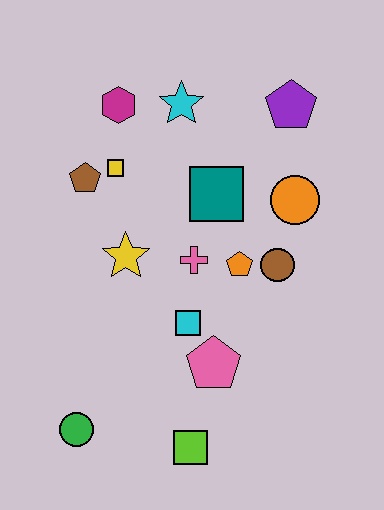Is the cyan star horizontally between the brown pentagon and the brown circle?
Yes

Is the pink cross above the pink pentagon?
Yes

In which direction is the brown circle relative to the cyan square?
The brown circle is to the right of the cyan square.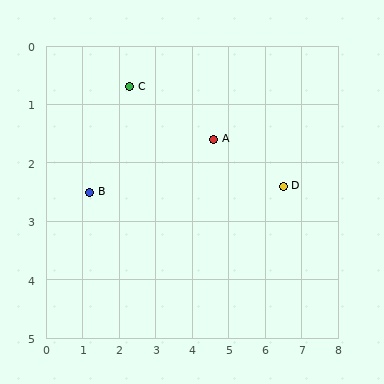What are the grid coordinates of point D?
Point D is at approximately (6.5, 2.4).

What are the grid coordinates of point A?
Point A is at approximately (4.6, 1.6).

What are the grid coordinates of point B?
Point B is at approximately (1.2, 2.5).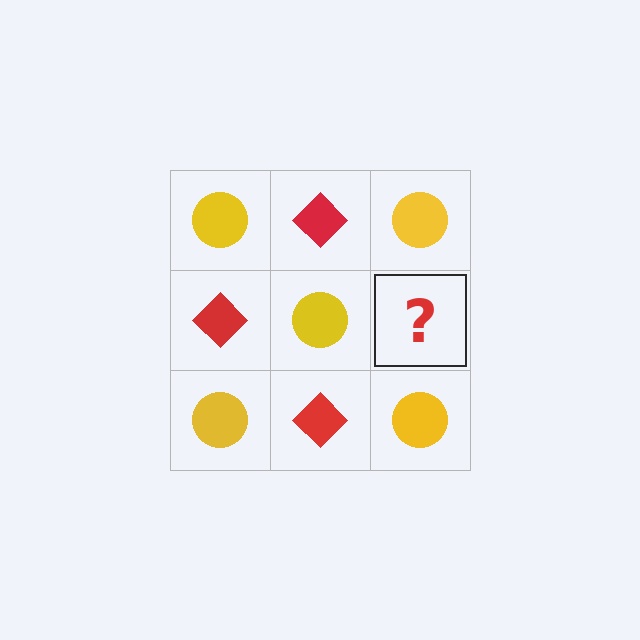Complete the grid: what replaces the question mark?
The question mark should be replaced with a red diamond.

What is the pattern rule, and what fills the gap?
The rule is that it alternates yellow circle and red diamond in a checkerboard pattern. The gap should be filled with a red diamond.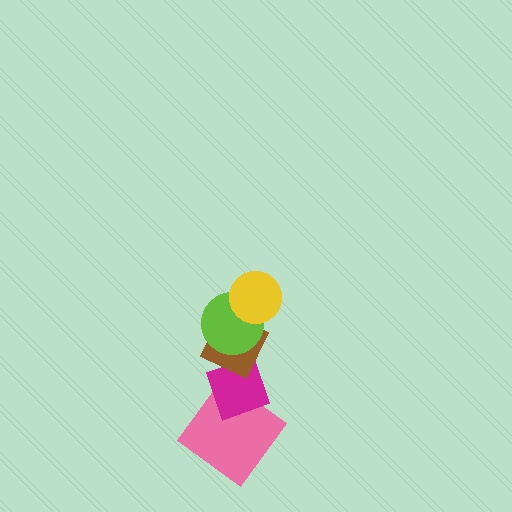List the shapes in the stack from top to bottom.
From top to bottom: the yellow circle, the lime circle, the brown diamond, the magenta diamond, the pink diamond.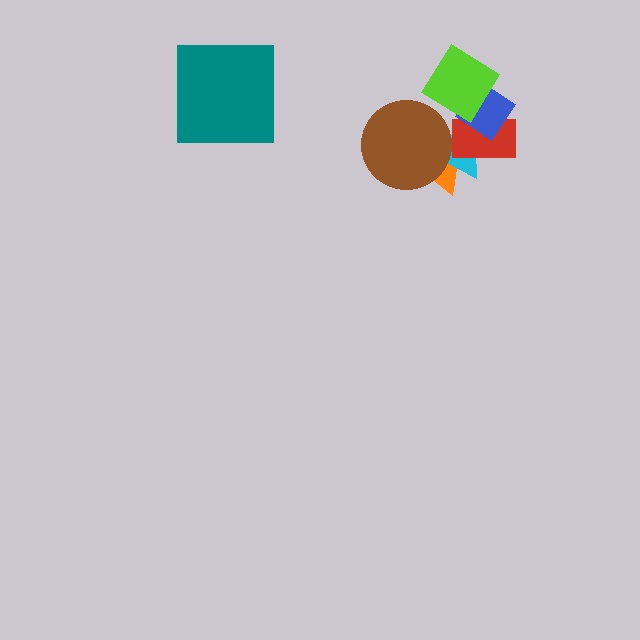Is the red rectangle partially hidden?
Yes, it is partially covered by another shape.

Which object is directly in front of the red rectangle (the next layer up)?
The blue diamond is directly in front of the red rectangle.